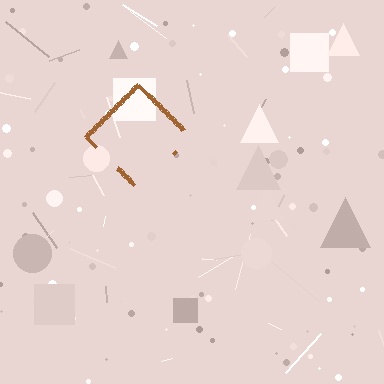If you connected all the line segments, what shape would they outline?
They would outline a diamond.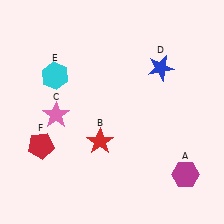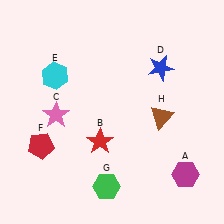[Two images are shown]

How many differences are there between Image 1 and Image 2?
There are 2 differences between the two images.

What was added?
A green hexagon (G), a brown triangle (H) were added in Image 2.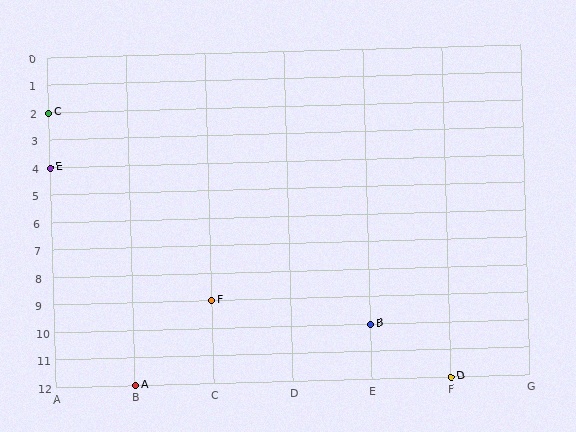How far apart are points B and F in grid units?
Points B and F are 2 columns and 1 row apart (about 2.2 grid units diagonally).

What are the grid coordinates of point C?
Point C is at grid coordinates (A, 2).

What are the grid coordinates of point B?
Point B is at grid coordinates (E, 10).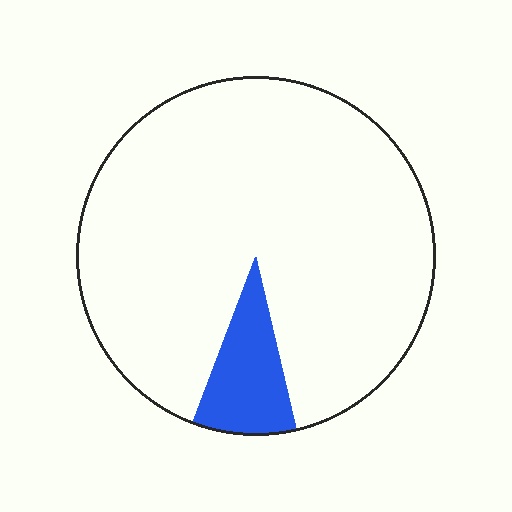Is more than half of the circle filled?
No.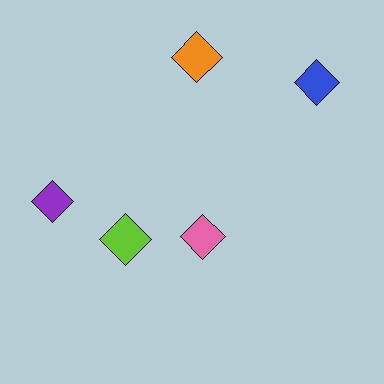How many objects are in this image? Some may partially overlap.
There are 5 objects.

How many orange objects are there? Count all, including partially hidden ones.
There is 1 orange object.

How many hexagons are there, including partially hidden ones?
There are no hexagons.